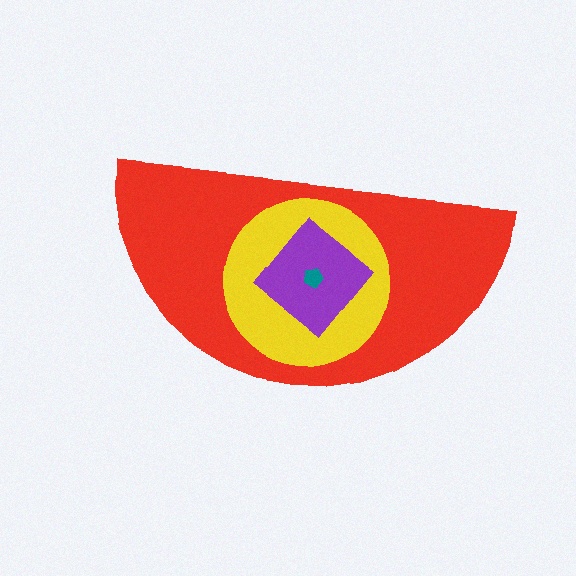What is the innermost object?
The teal pentagon.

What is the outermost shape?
The red semicircle.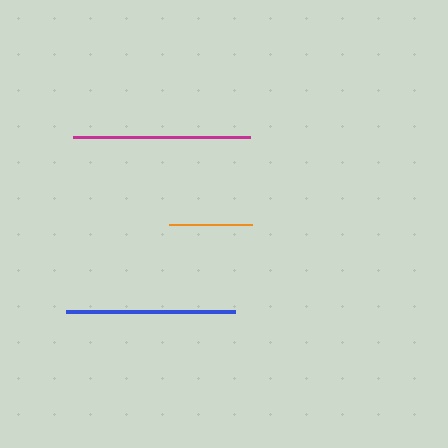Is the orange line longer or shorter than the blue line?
The blue line is longer than the orange line.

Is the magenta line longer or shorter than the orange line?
The magenta line is longer than the orange line.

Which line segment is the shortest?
The orange line is the shortest at approximately 83 pixels.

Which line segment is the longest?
The magenta line is the longest at approximately 177 pixels.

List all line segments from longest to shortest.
From longest to shortest: magenta, blue, orange.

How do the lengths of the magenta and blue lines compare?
The magenta and blue lines are approximately the same length.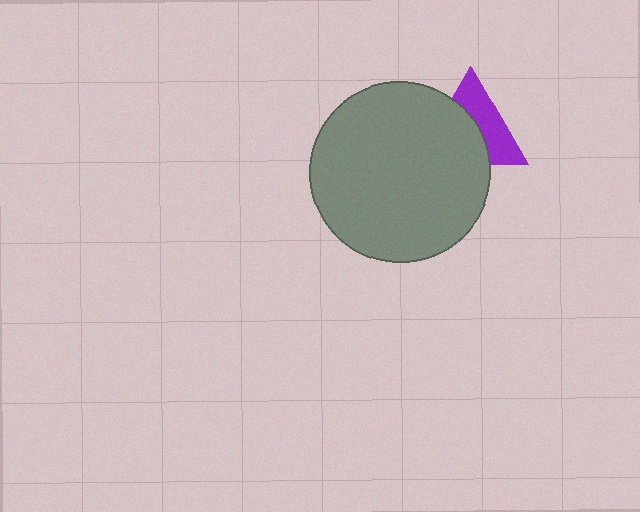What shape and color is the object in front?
The object in front is a gray circle.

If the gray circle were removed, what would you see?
You would see the complete purple triangle.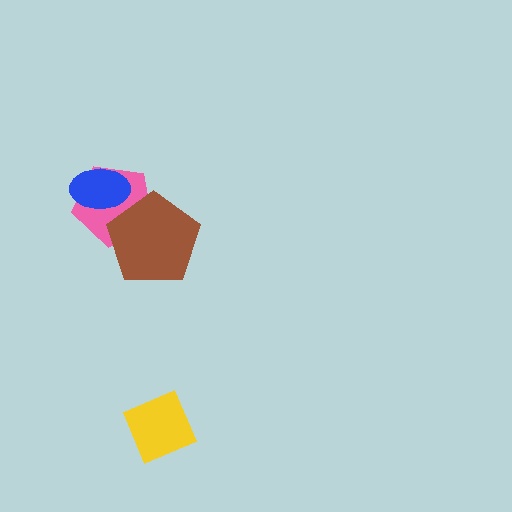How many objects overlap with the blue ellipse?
1 object overlaps with the blue ellipse.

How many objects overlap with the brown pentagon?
1 object overlaps with the brown pentagon.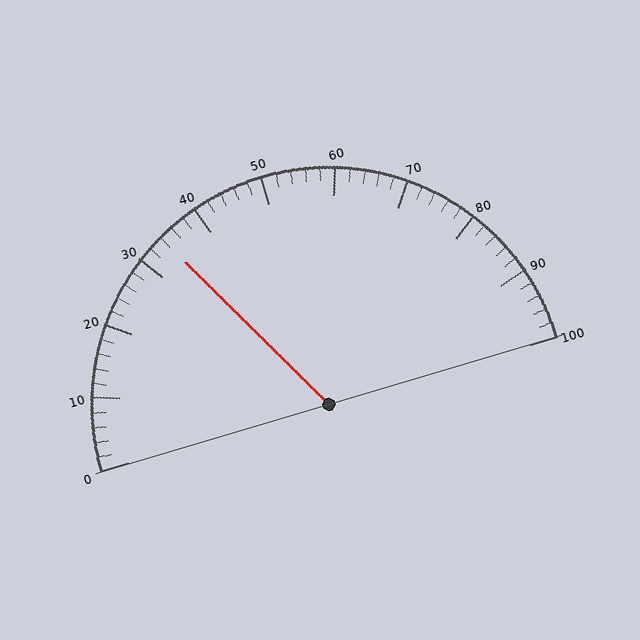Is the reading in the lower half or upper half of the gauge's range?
The reading is in the lower half of the range (0 to 100).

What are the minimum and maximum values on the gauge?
The gauge ranges from 0 to 100.